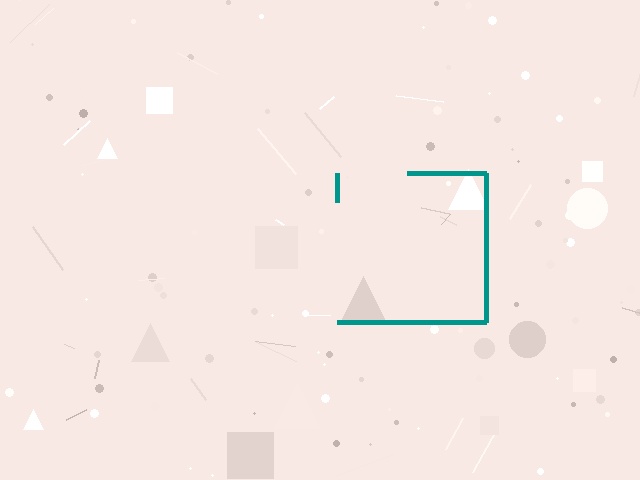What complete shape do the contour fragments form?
The contour fragments form a square.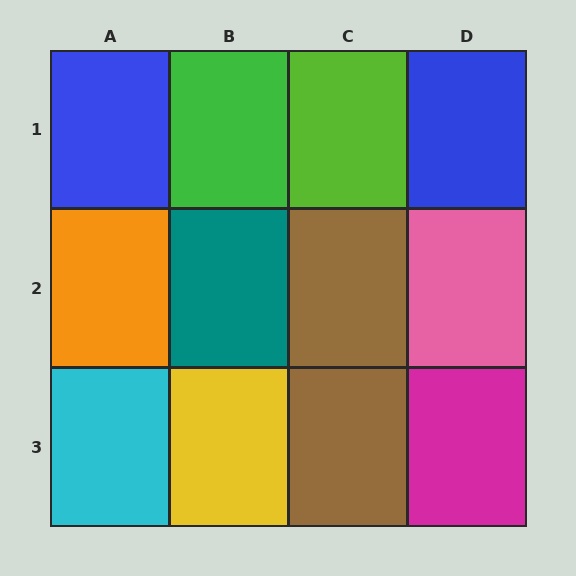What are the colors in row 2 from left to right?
Orange, teal, brown, pink.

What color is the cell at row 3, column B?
Yellow.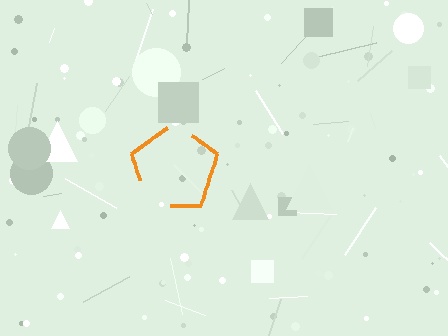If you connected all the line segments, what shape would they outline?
They would outline a pentagon.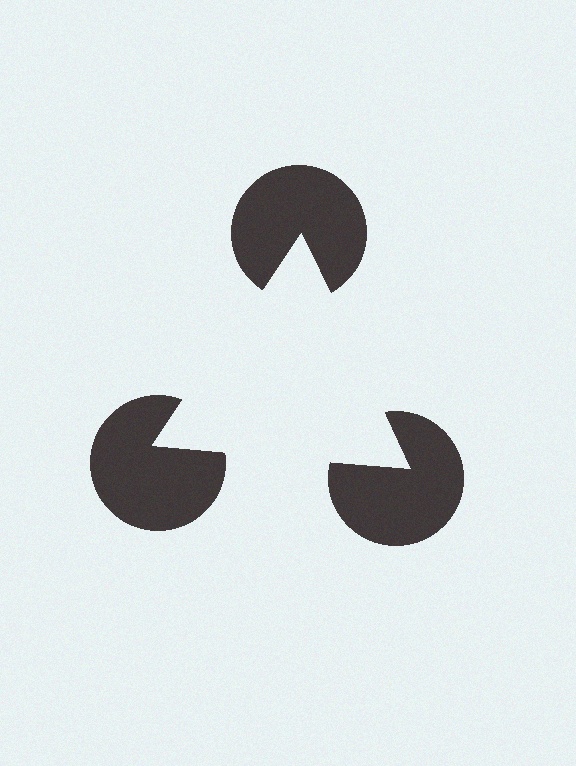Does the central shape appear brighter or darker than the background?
It typically appears slightly brighter than the background, even though no actual brightness change is drawn.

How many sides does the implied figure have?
3 sides.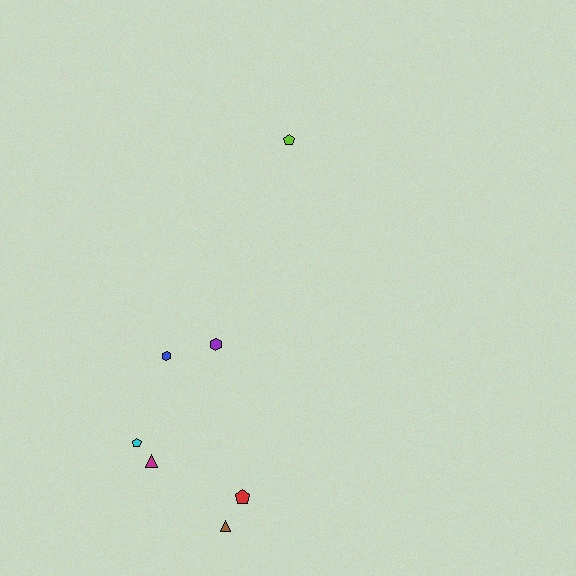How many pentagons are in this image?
There are 3 pentagons.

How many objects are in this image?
There are 7 objects.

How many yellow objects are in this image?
There are no yellow objects.